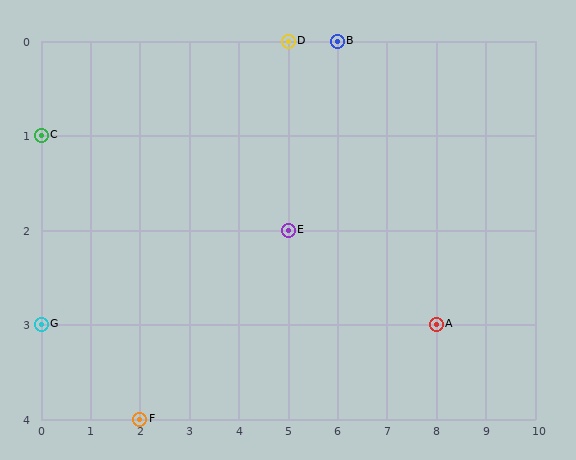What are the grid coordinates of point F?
Point F is at grid coordinates (2, 4).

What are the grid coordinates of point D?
Point D is at grid coordinates (5, 0).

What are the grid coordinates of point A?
Point A is at grid coordinates (8, 3).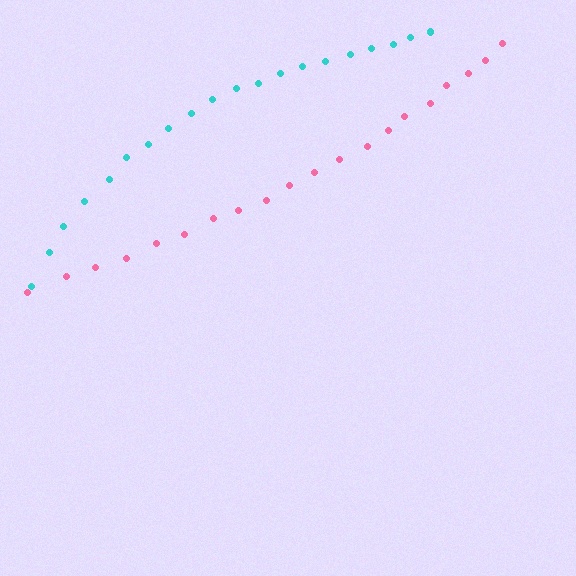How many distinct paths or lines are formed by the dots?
There are 2 distinct paths.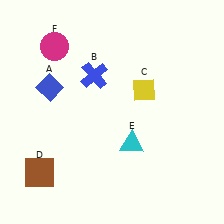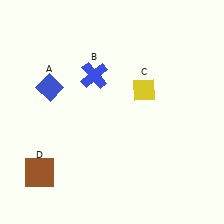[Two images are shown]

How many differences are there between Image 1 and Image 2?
There are 2 differences between the two images.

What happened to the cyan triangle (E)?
The cyan triangle (E) was removed in Image 2. It was in the bottom-right area of Image 1.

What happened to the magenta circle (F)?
The magenta circle (F) was removed in Image 2. It was in the top-left area of Image 1.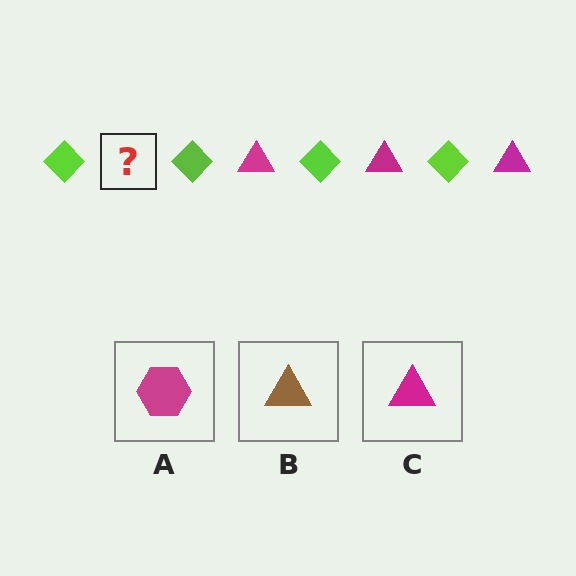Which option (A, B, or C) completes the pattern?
C.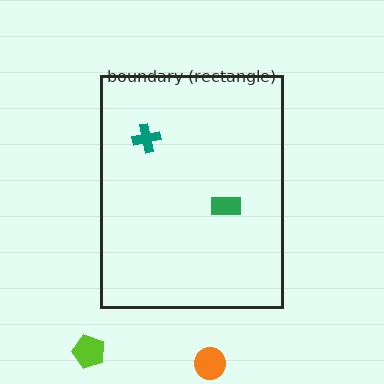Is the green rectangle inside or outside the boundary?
Inside.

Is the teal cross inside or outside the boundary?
Inside.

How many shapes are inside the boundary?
2 inside, 2 outside.